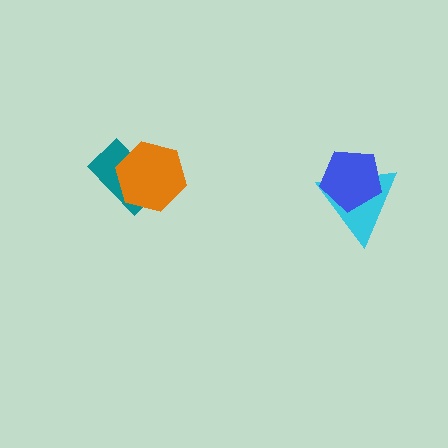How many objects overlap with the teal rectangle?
1 object overlaps with the teal rectangle.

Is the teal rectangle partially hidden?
Yes, it is partially covered by another shape.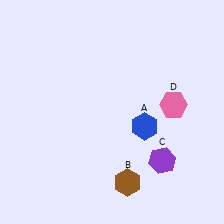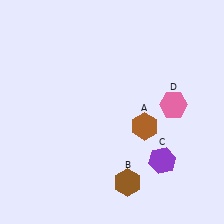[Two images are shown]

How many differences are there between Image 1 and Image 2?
There is 1 difference between the two images.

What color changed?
The hexagon (A) changed from blue in Image 1 to brown in Image 2.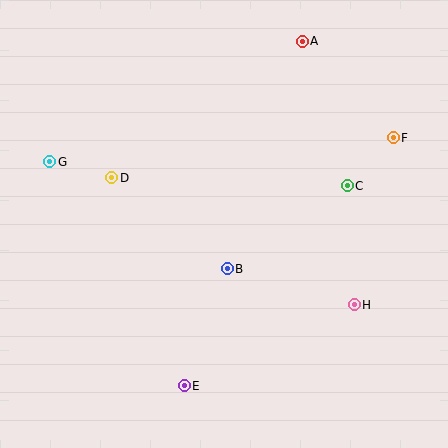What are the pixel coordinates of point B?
Point B is at (227, 269).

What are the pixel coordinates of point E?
Point E is at (184, 386).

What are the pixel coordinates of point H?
Point H is at (354, 305).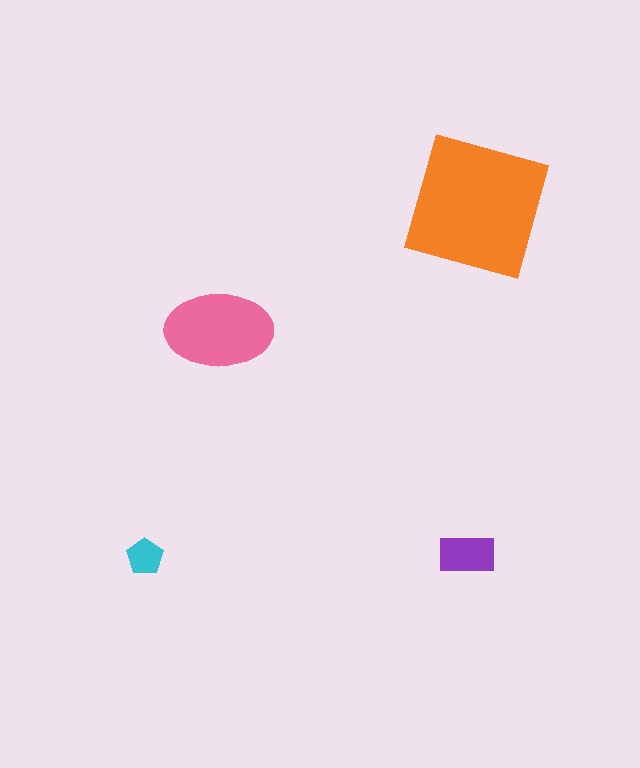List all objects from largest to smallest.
The orange square, the pink ellipse, the purple rectangle, the cyan pentagon.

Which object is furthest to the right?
The orange square is rightmost.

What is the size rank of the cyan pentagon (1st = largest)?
4th.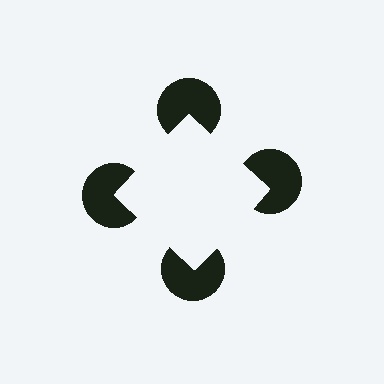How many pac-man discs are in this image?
There are 4 — one at each vertex of the illusory square.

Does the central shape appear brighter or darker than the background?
It typically appears slightly brighter than the background, even though no actual brightness change is drawn.